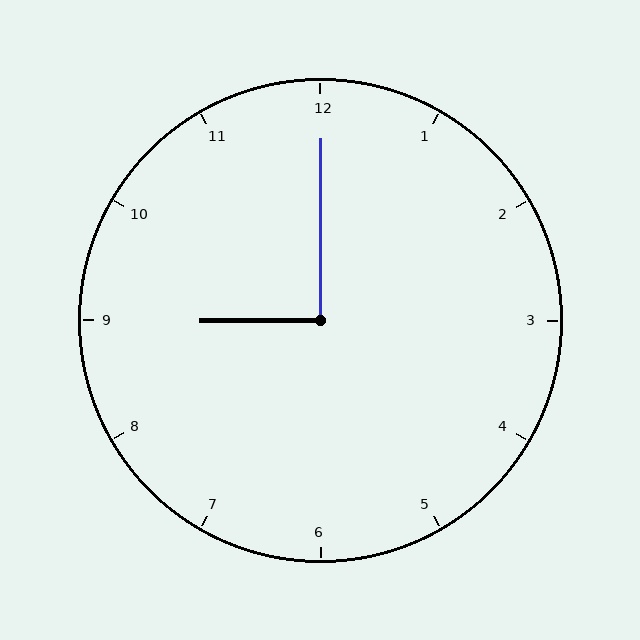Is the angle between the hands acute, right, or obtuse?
It is right.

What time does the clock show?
9:00.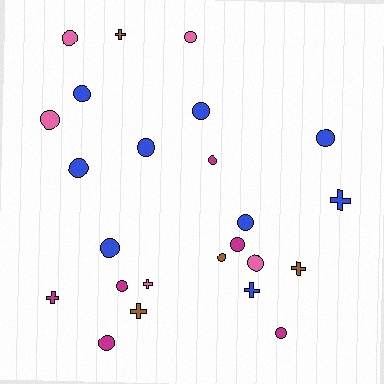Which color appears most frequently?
Blue, with 9 objects.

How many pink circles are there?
There are 4 pink circles.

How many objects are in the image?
There are 24 objects.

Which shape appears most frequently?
Circle, with 17 objects.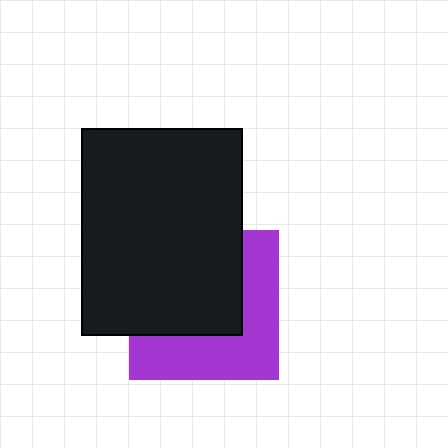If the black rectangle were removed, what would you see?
You would see the complete purple square.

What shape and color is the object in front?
The object in front is a black rectangle.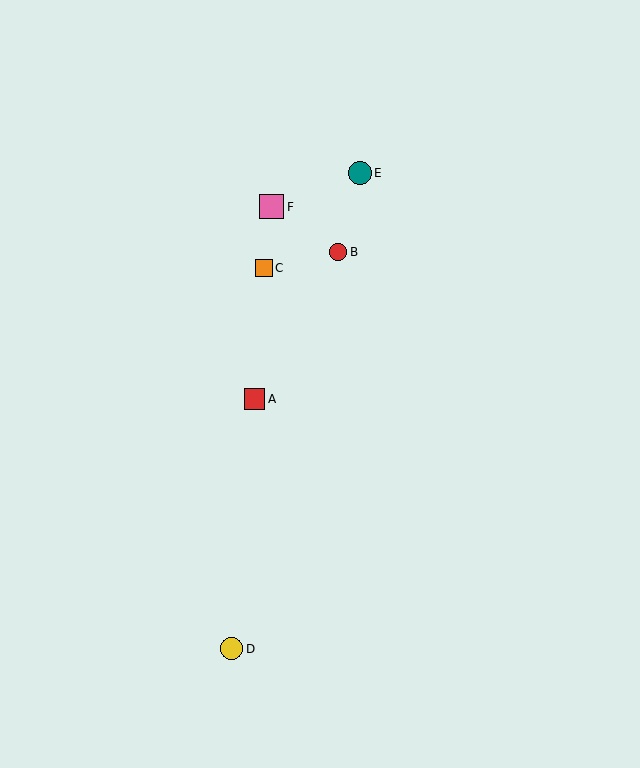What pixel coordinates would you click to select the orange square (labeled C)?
Click at (264, 268) to select the orange square C.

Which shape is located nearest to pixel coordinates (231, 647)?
The yellow circle (labeled D) at (231, 649) is nearest to that location.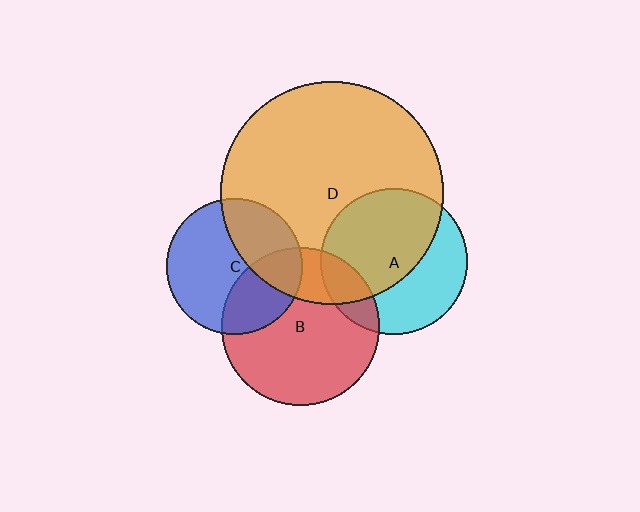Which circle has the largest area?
Circle D (orange).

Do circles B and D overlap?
Yes.